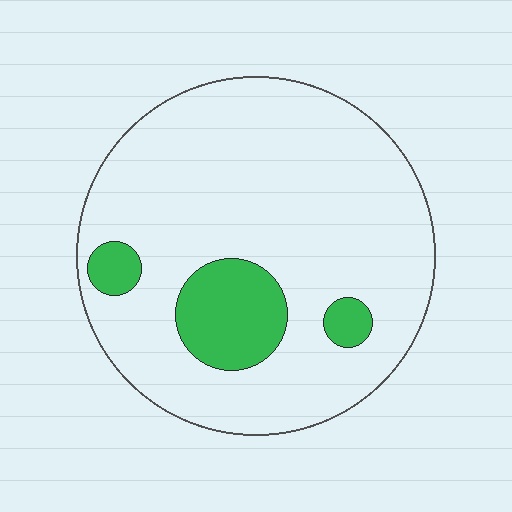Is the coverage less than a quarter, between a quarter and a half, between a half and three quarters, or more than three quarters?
Less than a quarter.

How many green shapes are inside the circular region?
3.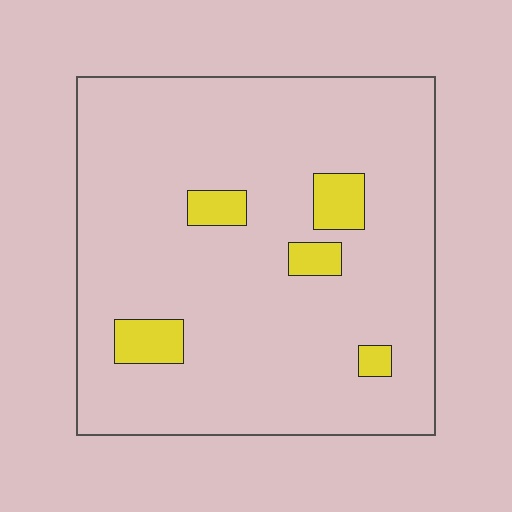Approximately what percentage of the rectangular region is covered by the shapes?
Approximately 10%.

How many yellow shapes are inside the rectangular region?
5.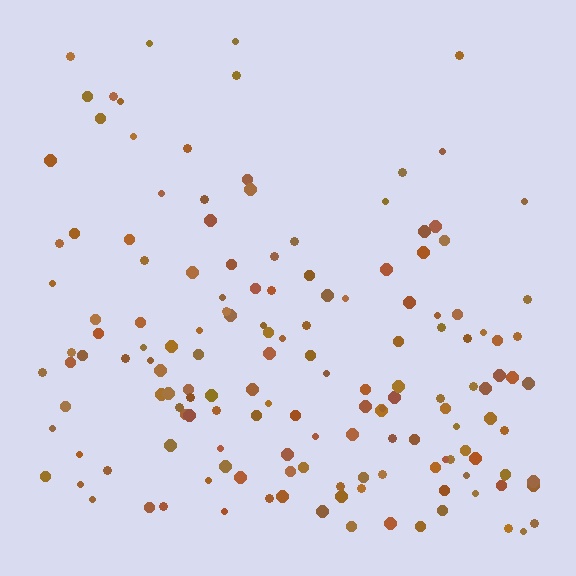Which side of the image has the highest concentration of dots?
The bottom.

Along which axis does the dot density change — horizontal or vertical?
Vertical.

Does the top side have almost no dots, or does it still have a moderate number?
Still a moderate number, just noticeably fewer than the bottom.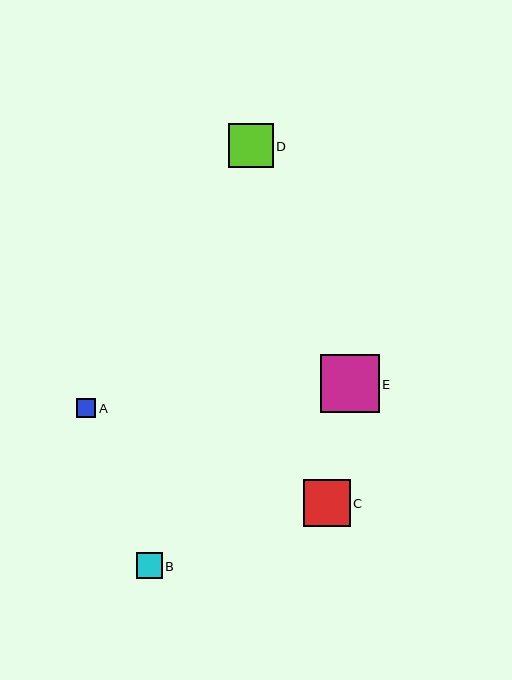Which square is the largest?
Square E is the largest with a size of approximately 58 pixels.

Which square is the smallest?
Square A is the smallest with a size of approximately 19 pixels.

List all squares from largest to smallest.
From largest to smallest: E, C, D, B, A.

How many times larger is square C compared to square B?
Square C is approximately 1.8 times the size of square B.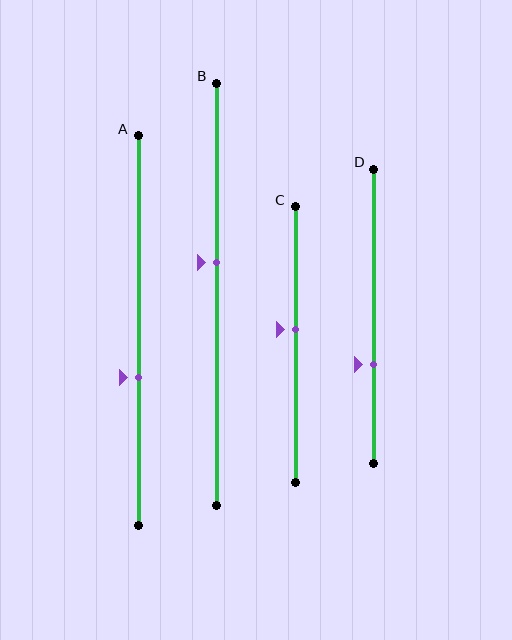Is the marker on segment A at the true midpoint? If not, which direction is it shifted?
No, the marker on segment A is shifted downward by about 12% of the segment length.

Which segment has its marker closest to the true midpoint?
Segment C has its marker closest to the true midpoint.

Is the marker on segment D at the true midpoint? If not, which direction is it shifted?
No, the marker on segment D is shifted downward by about 16% of the segment length.